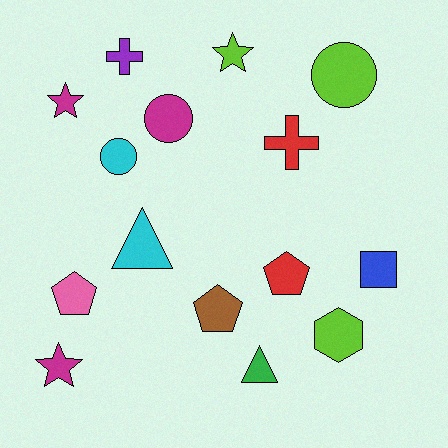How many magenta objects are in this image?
There are 3 magenta objects.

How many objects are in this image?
There are 15 objects.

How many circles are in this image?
There are 3 circles.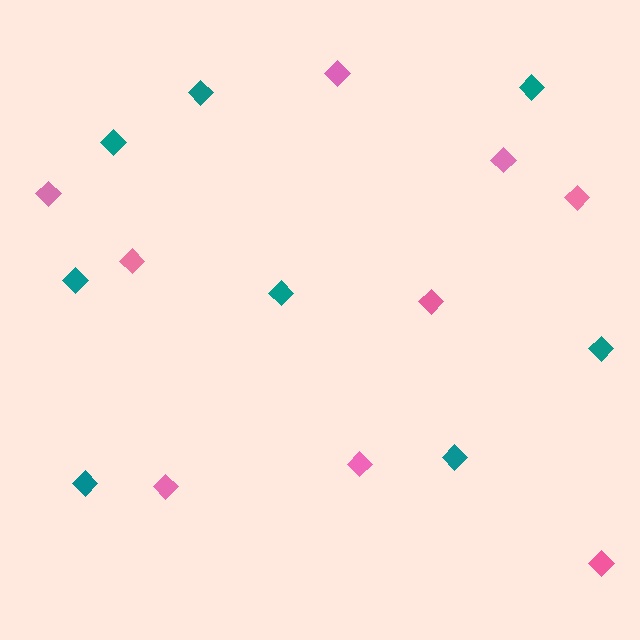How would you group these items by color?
There are 2 groups: one group of pink diamonds (9) and one group of teal diamonds (8).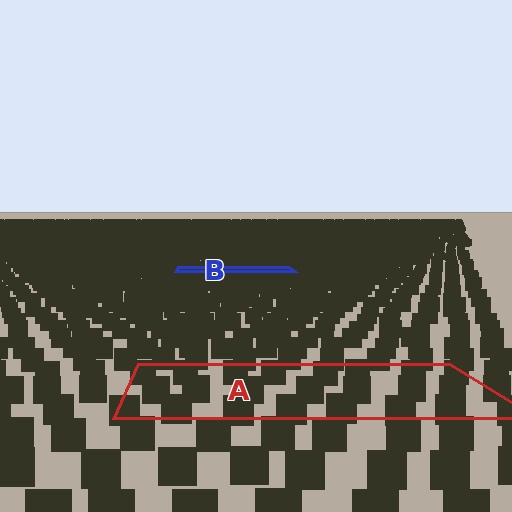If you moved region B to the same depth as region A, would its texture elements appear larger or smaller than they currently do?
They would appear larger. At a closer depth, the same texture elements are projected at a bigger on-screen size.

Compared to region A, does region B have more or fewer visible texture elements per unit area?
Region B has more texture elements per unit area — they are packed more densely because it is farther away.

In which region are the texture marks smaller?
The texture marks are smaller in region B, because it is farther away.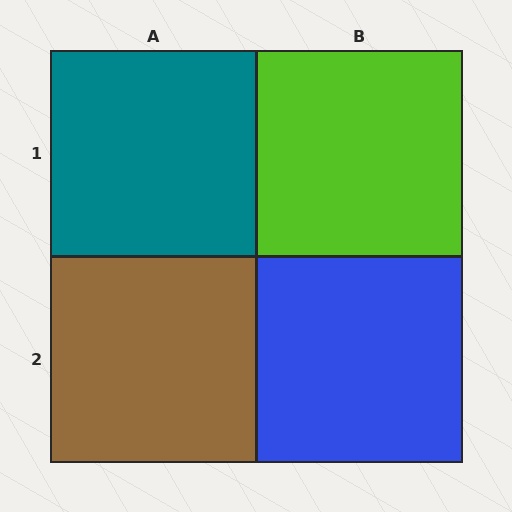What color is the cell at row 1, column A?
Teal.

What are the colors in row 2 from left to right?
Brown, blue.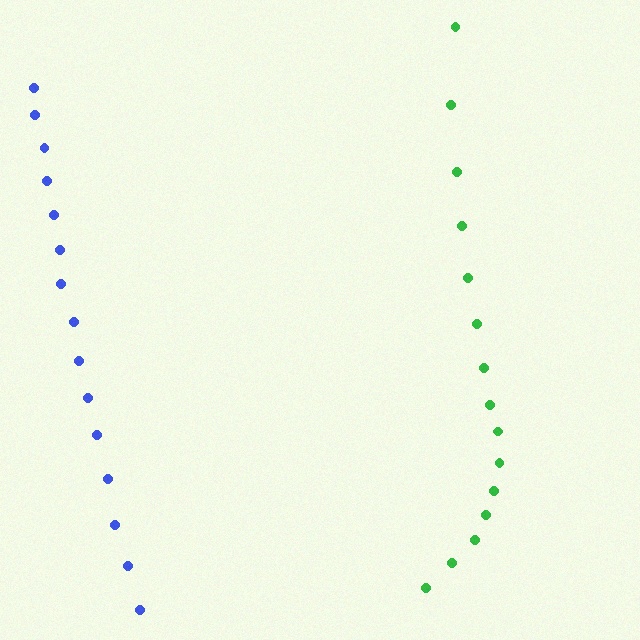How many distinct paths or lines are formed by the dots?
There are 2 distinct paths.